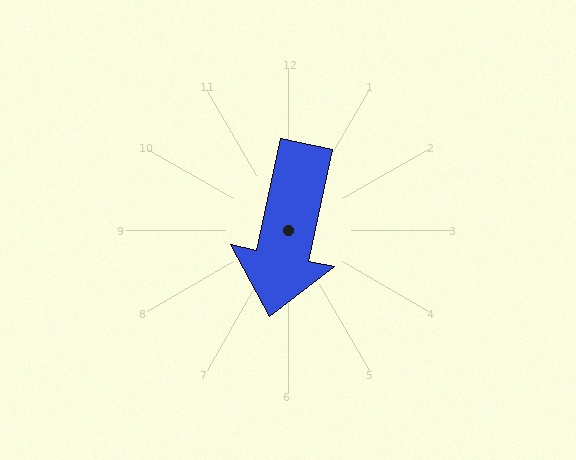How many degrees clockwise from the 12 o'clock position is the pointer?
Approximately 192 degrees.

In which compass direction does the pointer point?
South.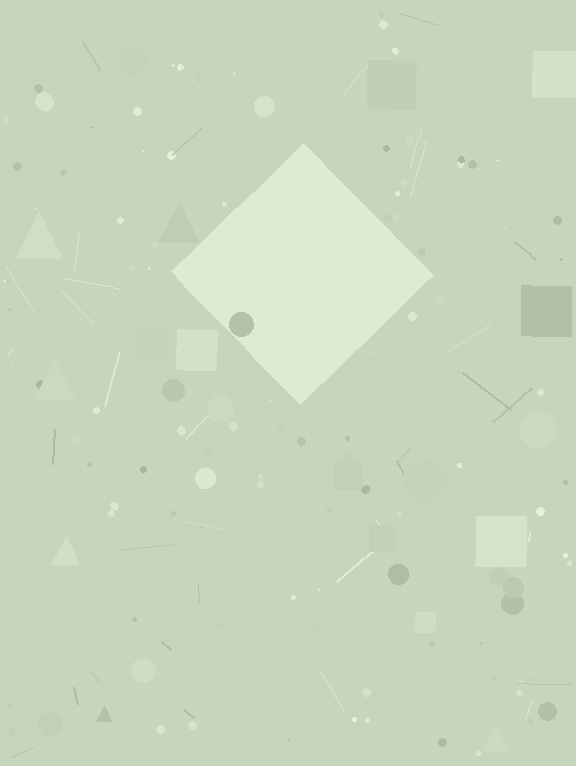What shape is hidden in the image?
A diamond is hidden in the image.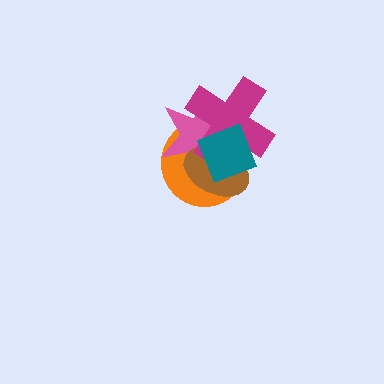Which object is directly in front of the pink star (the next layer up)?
The brown ellipse is directly in front of the pink star.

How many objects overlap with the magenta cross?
4 objects overlap with the magenta cross.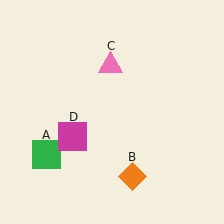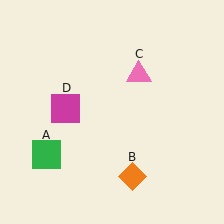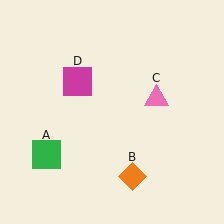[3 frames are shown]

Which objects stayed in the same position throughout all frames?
Green square (object A) and orange diamond (object B) remained stationary.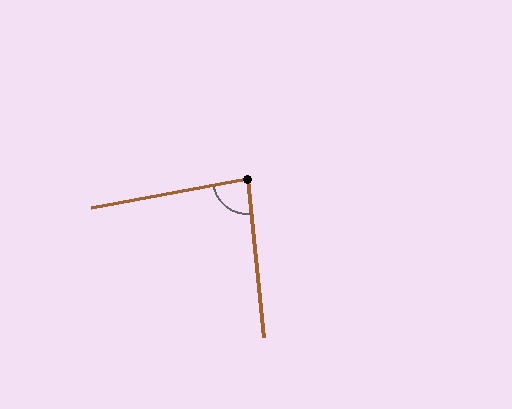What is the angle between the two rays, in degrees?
Approximately 85 degrees.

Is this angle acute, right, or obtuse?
It is approximately a right angle.